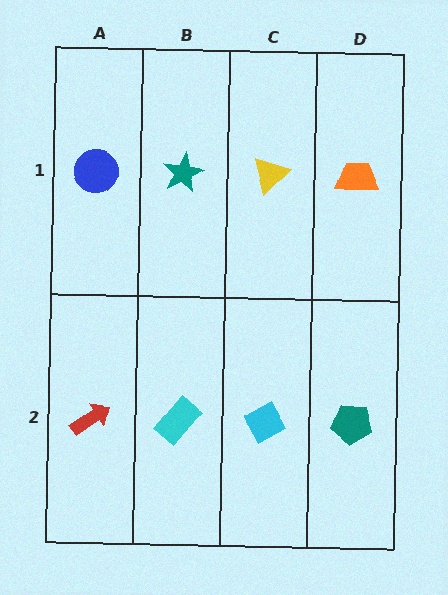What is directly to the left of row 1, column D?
A yellow triangle.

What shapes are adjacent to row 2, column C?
A yellow triangle (row 1, column C), a cyan rectangle (row 2, column B), a teal pentagon (row 2, column D).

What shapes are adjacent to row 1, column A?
A red arrow (row 2, column A), a teal star (row 1, column B).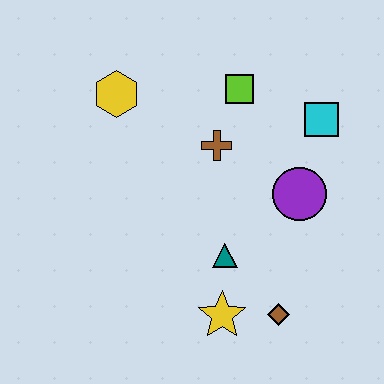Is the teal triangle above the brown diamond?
Yes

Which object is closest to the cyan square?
The purple circle is closest to the cyan square.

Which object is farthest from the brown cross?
The brown diamond is farthest from the brown cross.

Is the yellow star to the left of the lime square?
Yes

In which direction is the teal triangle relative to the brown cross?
The teal triangle is below the brown cross.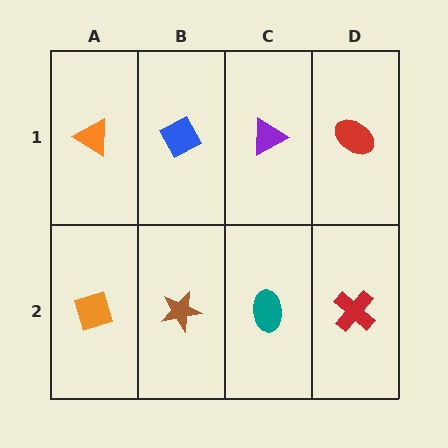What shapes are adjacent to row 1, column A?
An orange diamond (row 2, column A), a blue diamond (row 1, column B).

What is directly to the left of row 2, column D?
A teal ellipse.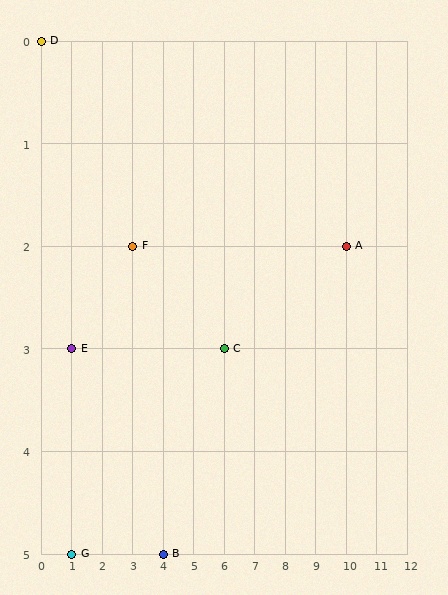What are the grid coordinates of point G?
Point G is at grid coordinates (1, 5).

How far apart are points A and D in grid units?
Points A and D are 10 columns and 2 rows apart (about 10.2 grid units diagonally).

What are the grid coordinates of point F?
Point F is at grid coordinates (3, 2).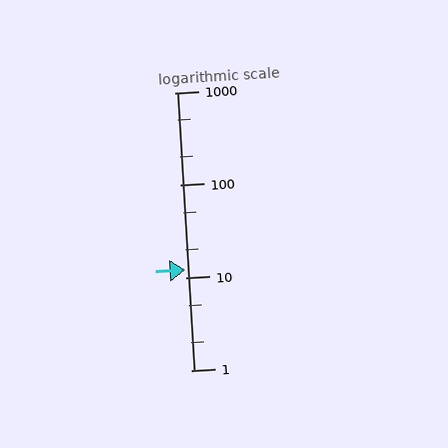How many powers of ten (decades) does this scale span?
The scale spans 3 decades, from 1 to 1000.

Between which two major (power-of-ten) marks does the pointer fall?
The pointer is between 10 and 100.